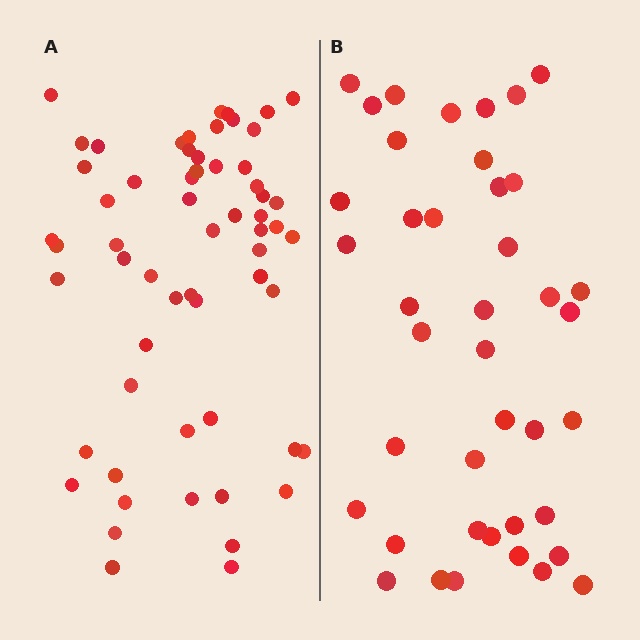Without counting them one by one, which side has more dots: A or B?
Region A (the left region) has more dots.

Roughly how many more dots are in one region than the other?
Region A has approximately 20 more dots than region B.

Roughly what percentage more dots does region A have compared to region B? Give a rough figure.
About 45% more.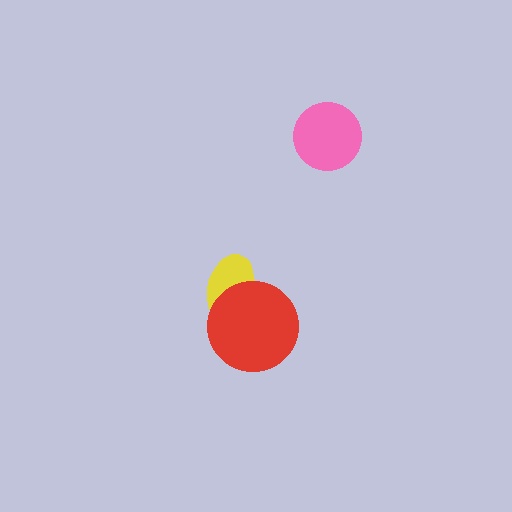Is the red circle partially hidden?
No, no other shape covers it.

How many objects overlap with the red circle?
1 object overlaps with the red circle.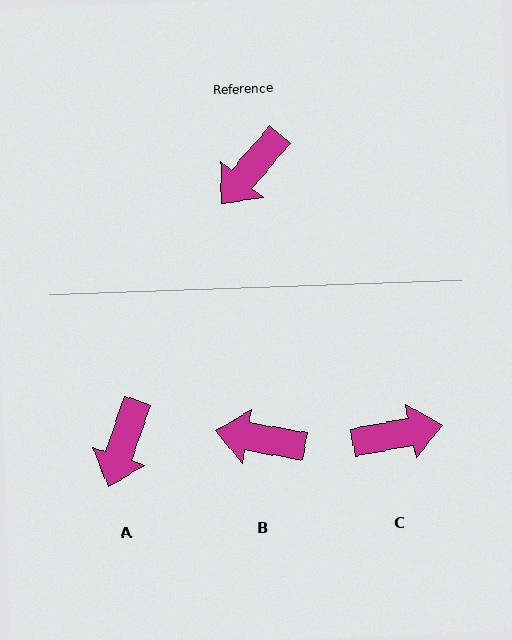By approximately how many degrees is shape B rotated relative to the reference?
Approximately 60 degrees clockwise.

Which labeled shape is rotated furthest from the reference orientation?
C, about 141 degrees away.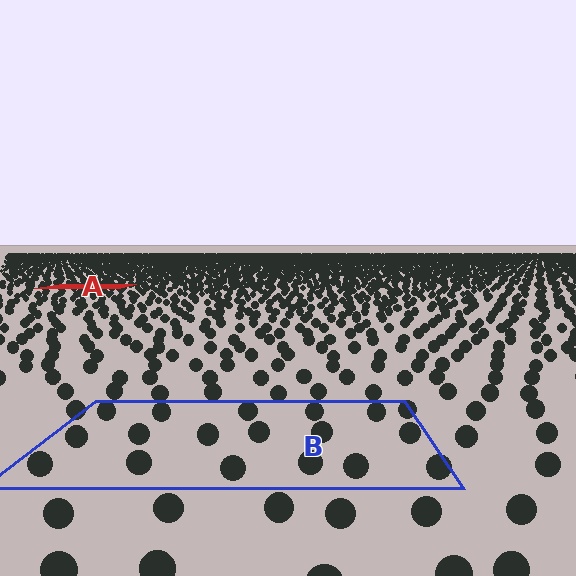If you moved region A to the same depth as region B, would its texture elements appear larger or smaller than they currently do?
They would appear larger. At a closer depth, the same texture elements are projected at a bigger on-screen size.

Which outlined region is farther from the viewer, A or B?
Region A is farther from the viewer — the texture elements inside it appear smaller and more densely packed.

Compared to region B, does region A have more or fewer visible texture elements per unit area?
Region A has more texture elements per unit area — they are packed more densely because it is farther away.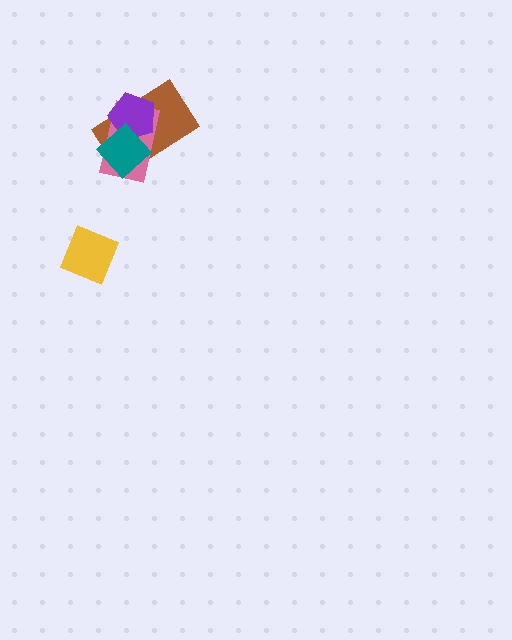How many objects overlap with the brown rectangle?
3 objects overlap with the brown rectangle.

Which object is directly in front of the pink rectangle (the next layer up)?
The purple pentagon is directly in front of the pink rectangle.